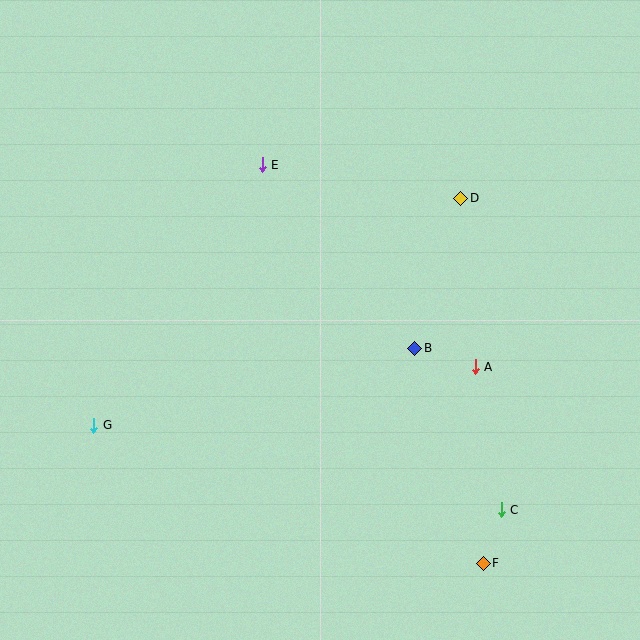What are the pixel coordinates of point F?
Point F is at (483, 563).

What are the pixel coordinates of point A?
Point A is at (475, 367).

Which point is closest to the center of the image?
Point B at (415, 348) is closest to the center.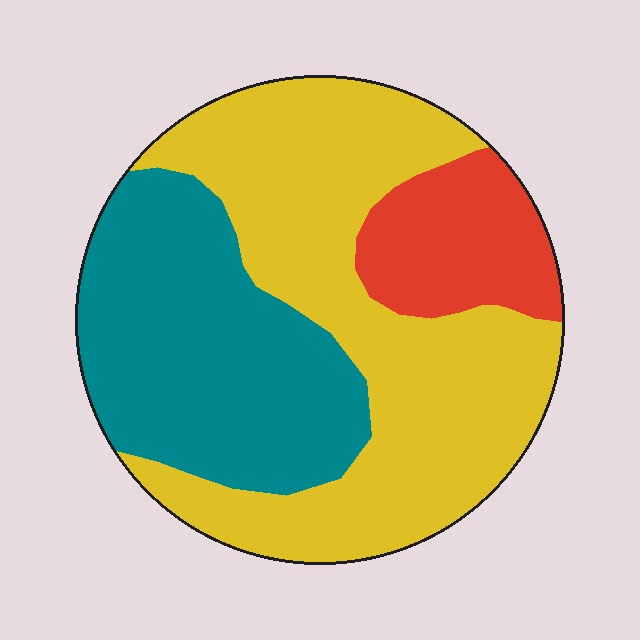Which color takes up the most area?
Yellow, at roughly 50%.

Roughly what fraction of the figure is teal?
Teal takes up between a third and a half of the figure.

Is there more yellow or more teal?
Yellow.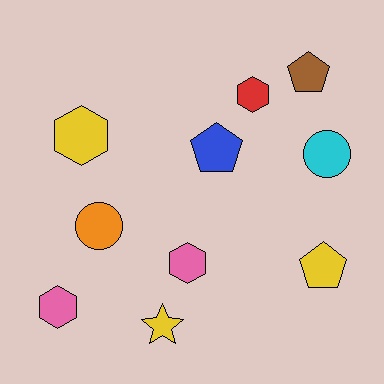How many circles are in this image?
There are 2 circles.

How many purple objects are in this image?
There are no purple objects.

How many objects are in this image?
There are 10 objects.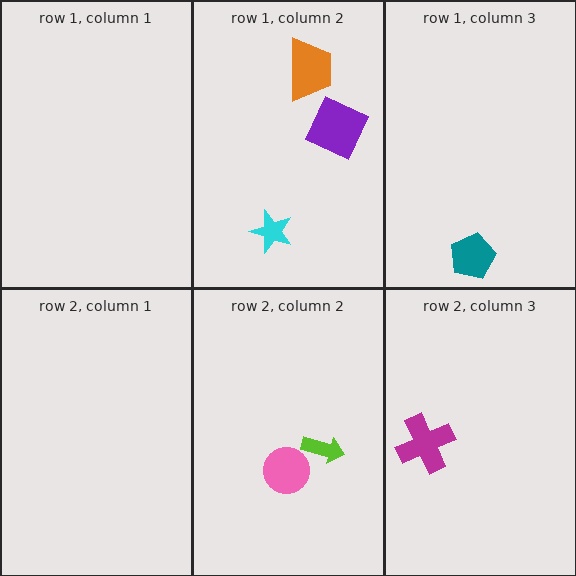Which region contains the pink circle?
The row 2, column 2 region.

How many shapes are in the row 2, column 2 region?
2.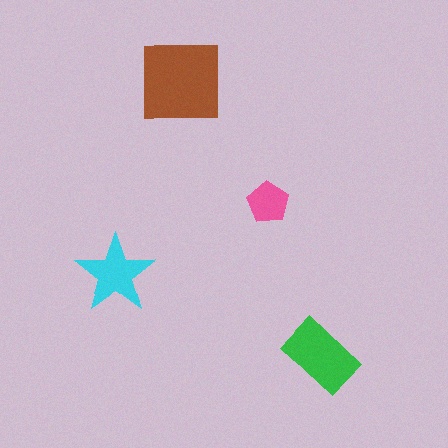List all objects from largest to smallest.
The brown square, the green rectangle, the cyan star, the pink pentagon.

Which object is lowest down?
The green rectangle is bottommost.